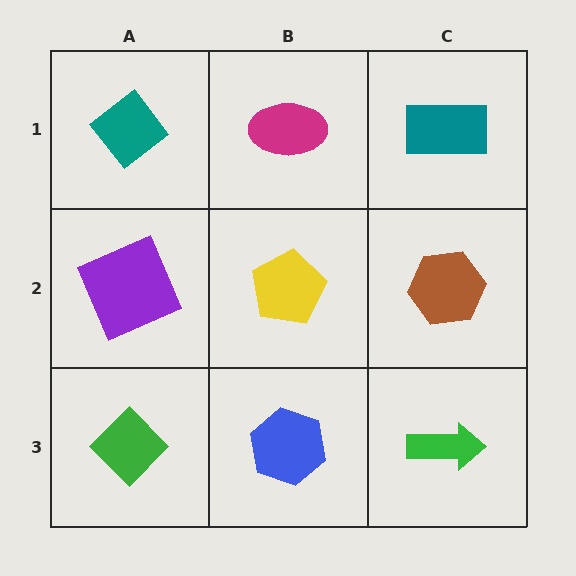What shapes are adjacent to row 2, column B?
A magenta ellipse (row 1, column B), a blue hexagon (row 3, column B), a purple square (row 2, column A), a brown hexagon (row 2, column C).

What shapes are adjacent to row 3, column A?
A purple square (row 2, column A), a blue hexagon (row 3, column B).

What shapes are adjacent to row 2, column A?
A teal diamond (row 1, column A), a green diamond (row 3, column A), a yellow pentagon (row 2, column B).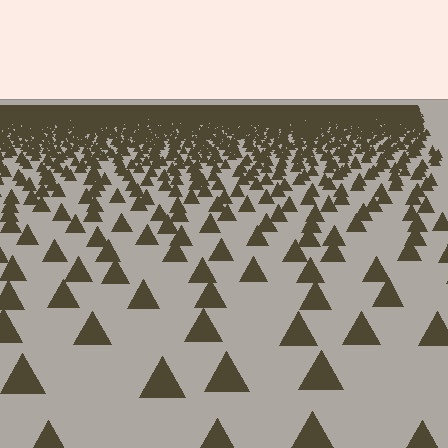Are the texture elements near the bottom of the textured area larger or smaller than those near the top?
Larger. Near the bottom, elements are closer to the viewer and appear at a bigger on-screen size.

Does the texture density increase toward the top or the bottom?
Density increases toward the top.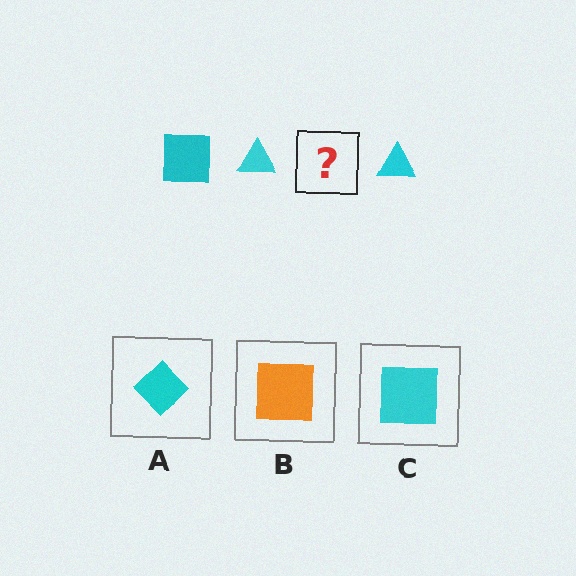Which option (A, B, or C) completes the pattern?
C.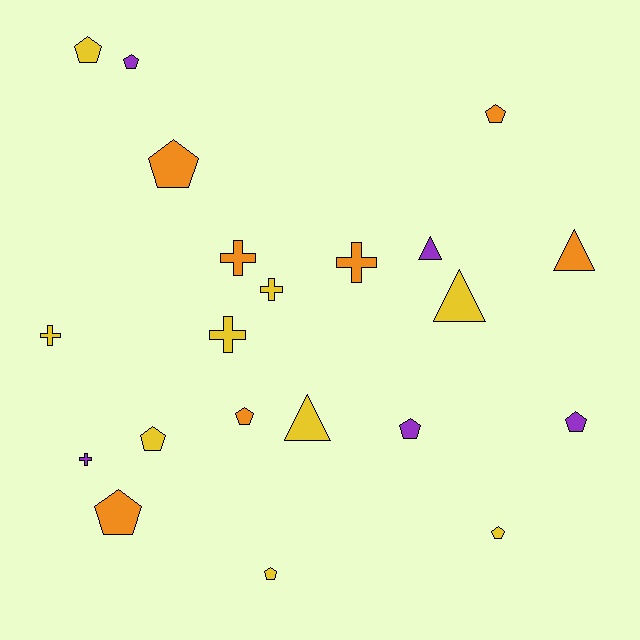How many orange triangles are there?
There is 1 orange triangle.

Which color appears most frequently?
Yellow, with 9 objects.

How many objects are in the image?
There are 21 objects.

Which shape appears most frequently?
Pentagon, with 11 objects.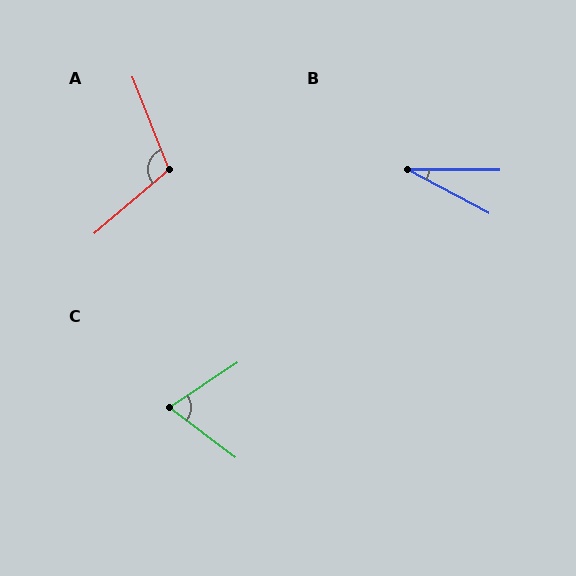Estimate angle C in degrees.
Approximately 71 degrees.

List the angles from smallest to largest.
B (28°), C (71°), A (109°).